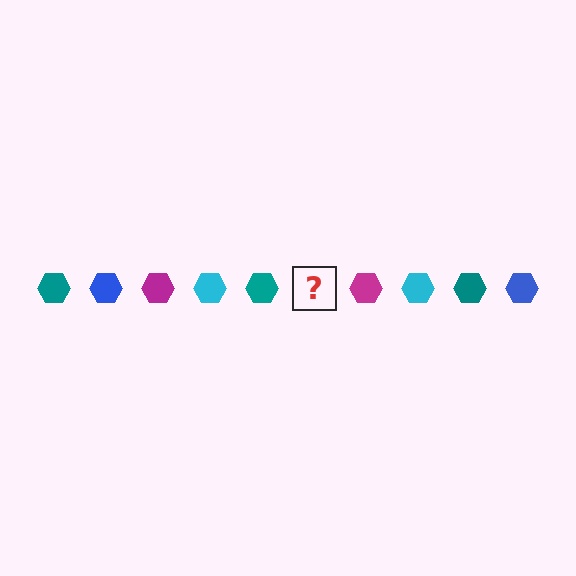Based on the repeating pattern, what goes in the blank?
The blank should be a blue hexagon.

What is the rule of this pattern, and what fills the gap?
The rule is that the pattern cycles through teal, blue, magenta, cyan hexagons. The gap should be filled with a blue hexagon.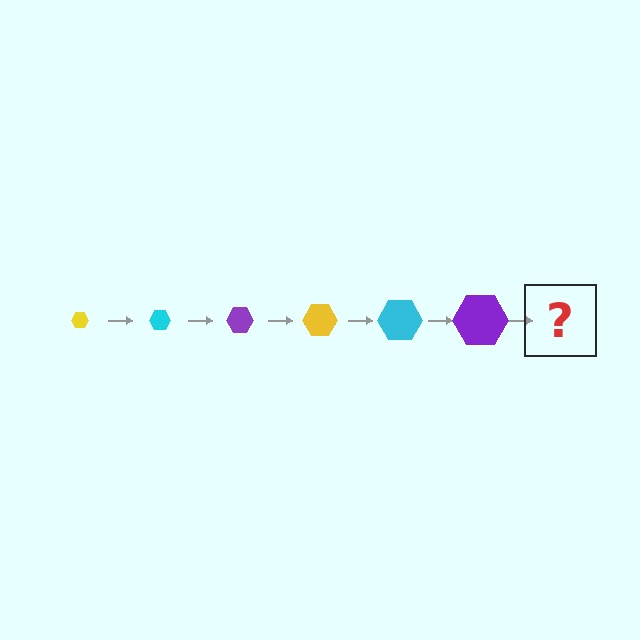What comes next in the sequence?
The next element should be a yellow hexagon, larger than the previous one.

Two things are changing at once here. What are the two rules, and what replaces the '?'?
The two rules are that the hexagon grows larger each step and the color cycles through yellow, cyan, and purple. The '?' should be a yellow hexagon, larger than the previous one.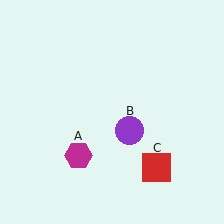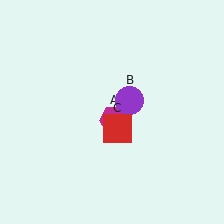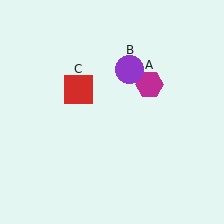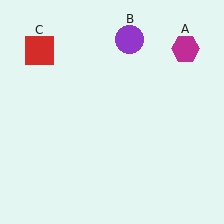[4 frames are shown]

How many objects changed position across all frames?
3 objects changed position: magenta hexagon (object A), purple circle (object B), red square (object C).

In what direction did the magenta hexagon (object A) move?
The magenta hexagon (object A) moved up and to the right.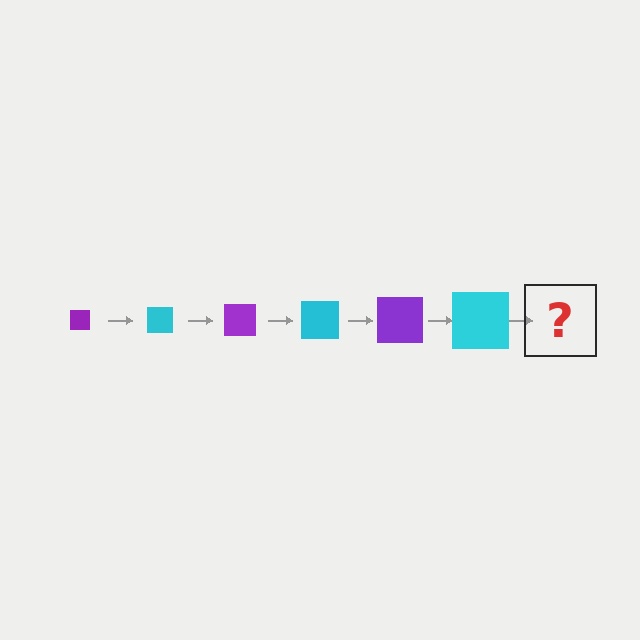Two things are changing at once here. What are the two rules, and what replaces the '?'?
The two rules are that the square grows larger each step and the color cycles through purple and cyan. The '?' should be a purple square, larger than the previous one.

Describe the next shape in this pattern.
It should be a purple square, larger than the previous one.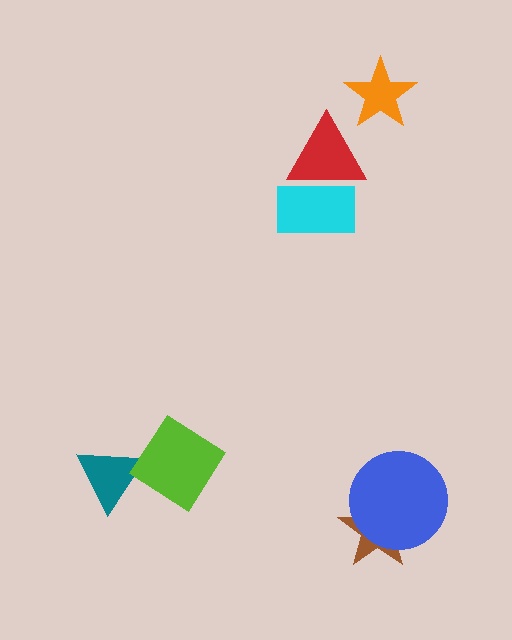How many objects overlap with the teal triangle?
0 objects overlap with the teal triangle.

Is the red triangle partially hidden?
Yes, it is partially covered by another shape.